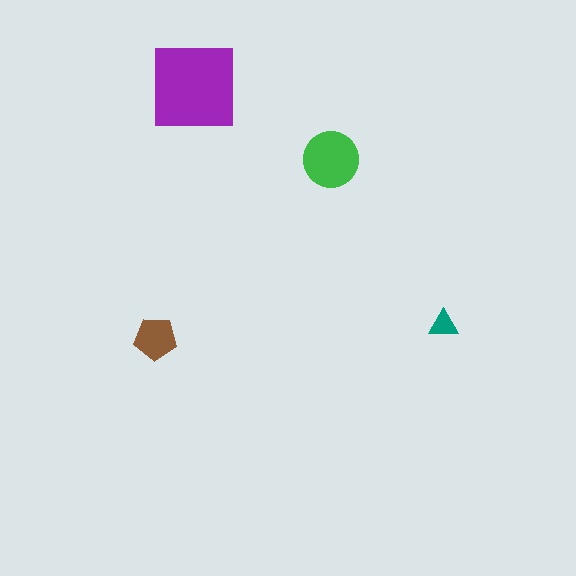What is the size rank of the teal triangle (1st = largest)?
4th.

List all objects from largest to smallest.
The purple square, the green circle, the brown pentagon, the teal triangle.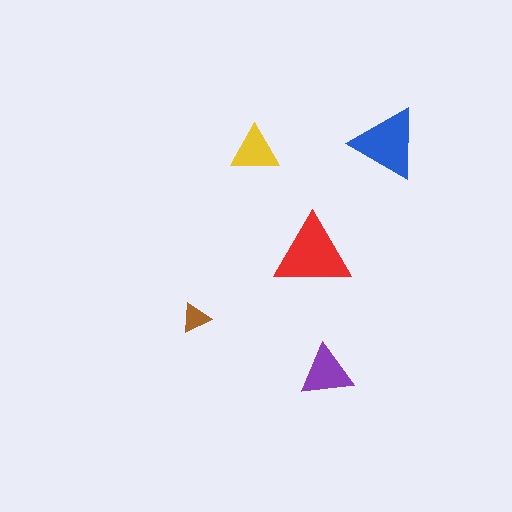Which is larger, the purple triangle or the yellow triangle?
The purple one.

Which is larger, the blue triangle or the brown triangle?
The blue one.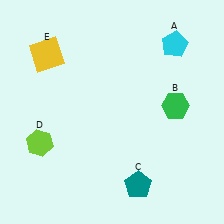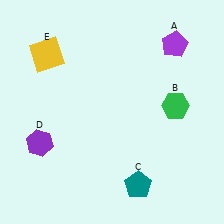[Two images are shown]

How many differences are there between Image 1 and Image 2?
There are 2 differences between the two images.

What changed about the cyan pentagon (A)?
In Image 1, A is cyan. In Image 2, it changed to purple.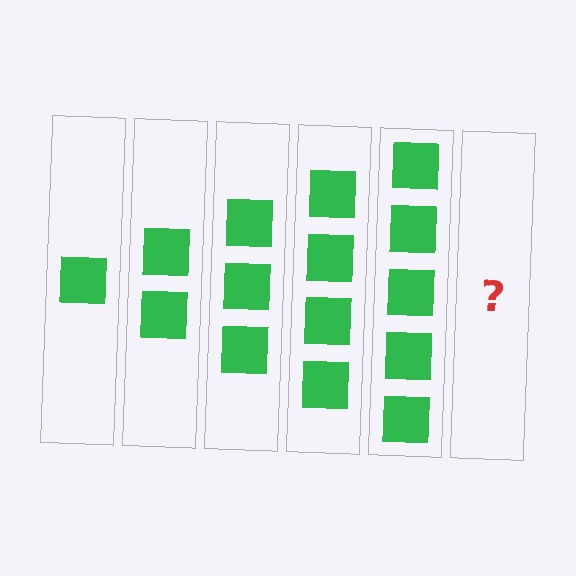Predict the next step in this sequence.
The next step is 6 squares.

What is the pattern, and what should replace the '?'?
The pattern is that each step adds one more square. The '?' should be 6 squares.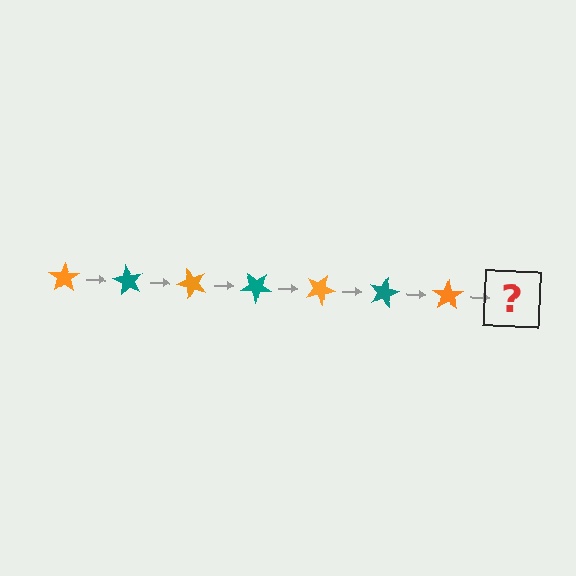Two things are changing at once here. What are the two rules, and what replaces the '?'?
The two rules are that it rotates 60 degrees each step and the color cycles through orange and teal. The '?' should be a teal star, rotated 420 degrees from the start.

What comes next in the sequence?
The next element should be a teal star, rotated 420 degrees from the start.